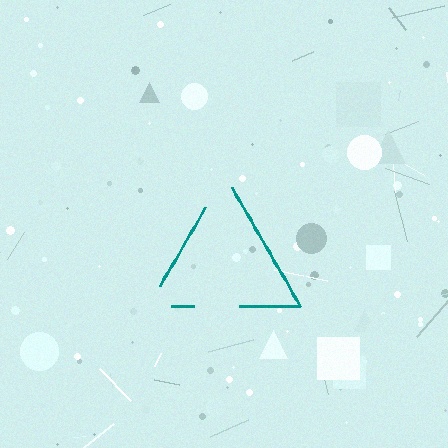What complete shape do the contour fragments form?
The contour fragments form a triangle.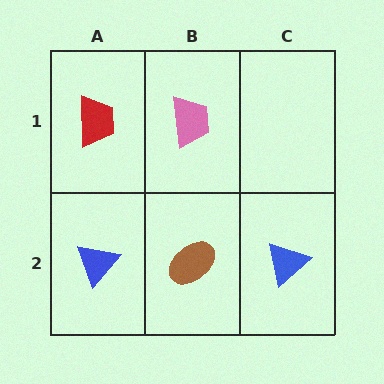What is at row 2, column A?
A blue triangle.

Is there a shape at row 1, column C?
No, that cell is empty.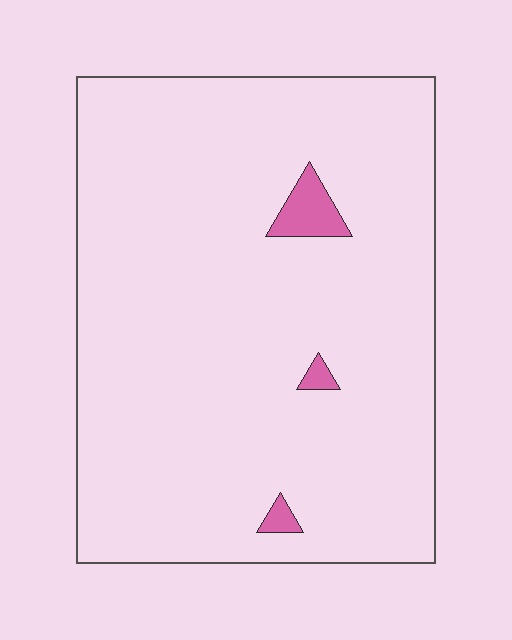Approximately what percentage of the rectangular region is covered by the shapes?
Approximately 5%.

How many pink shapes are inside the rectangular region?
3.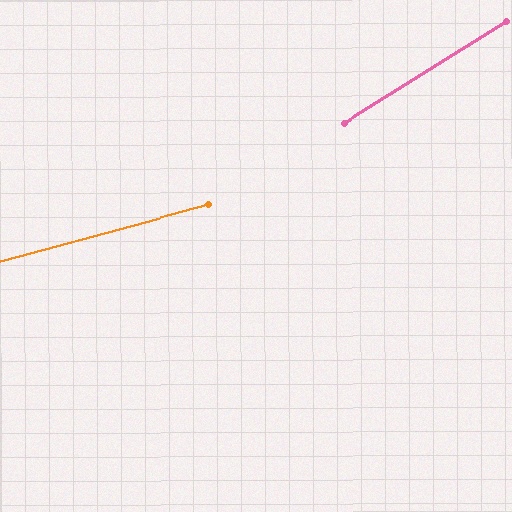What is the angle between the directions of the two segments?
Approximately 17 degrees.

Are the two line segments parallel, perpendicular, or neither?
Neither parallel nor perpendicular — they differ by about 17°.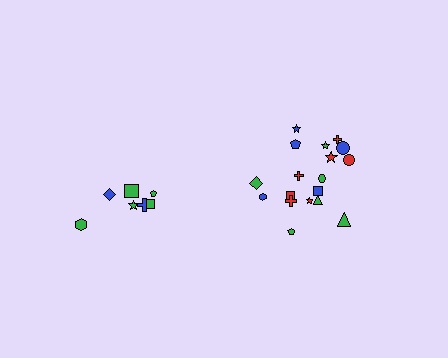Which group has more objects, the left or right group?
The right group.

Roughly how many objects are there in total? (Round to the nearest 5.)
Roughly 25 objects in total.